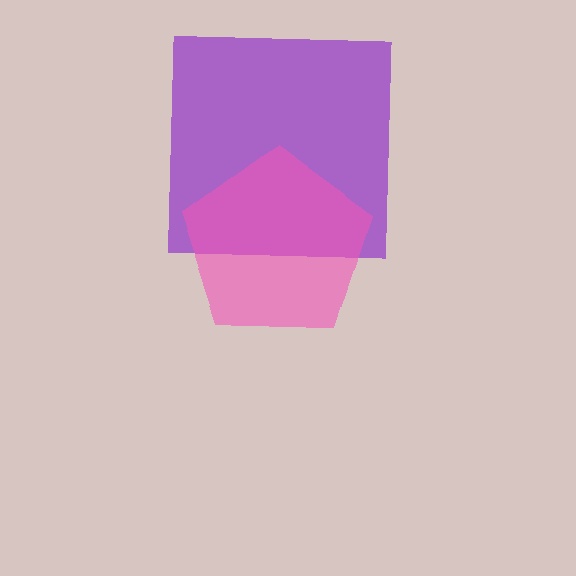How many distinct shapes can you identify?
There are 2 distinct shapes: a purple square, a pink pentagon.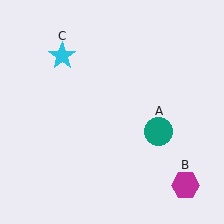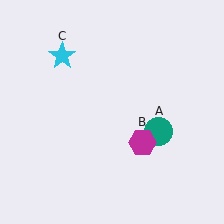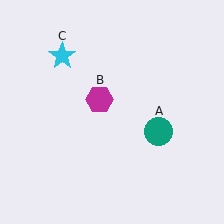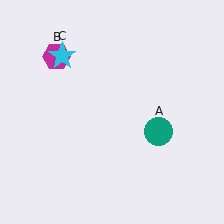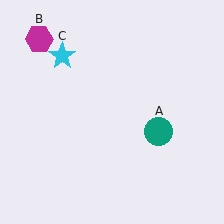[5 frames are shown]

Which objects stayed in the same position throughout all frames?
Teal circle (object A) and cyan star (object C) remained stationary.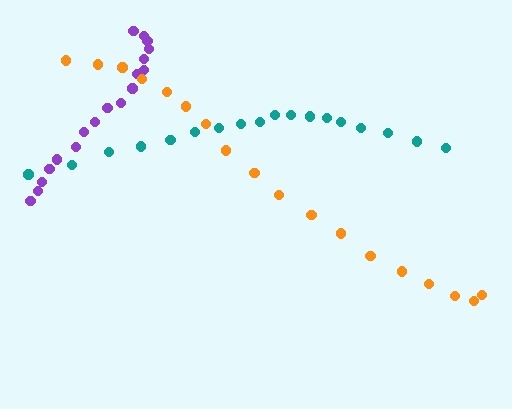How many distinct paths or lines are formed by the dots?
There are 3 distinct paths.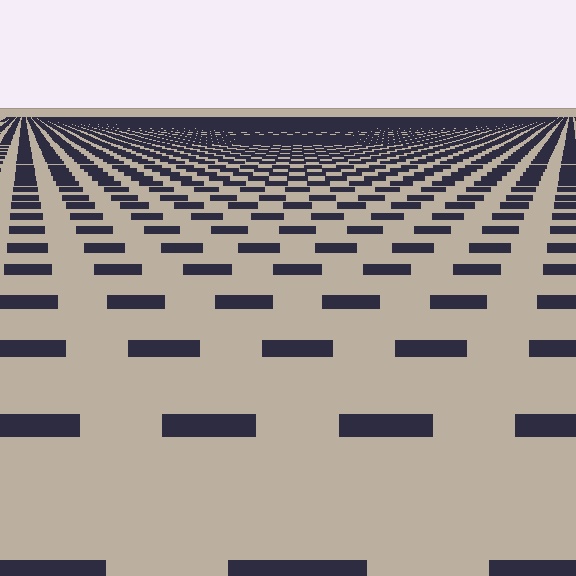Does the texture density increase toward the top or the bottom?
Density increases toward the top.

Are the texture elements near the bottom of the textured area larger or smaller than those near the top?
Larger. Near the bottom, elements are closer to the viewer and appear at a bigger on-screen size.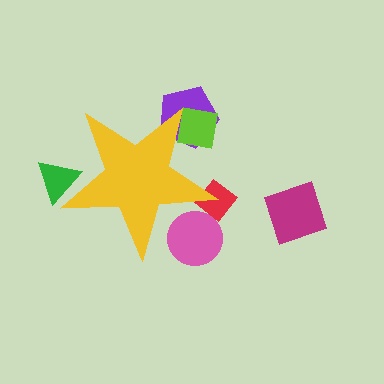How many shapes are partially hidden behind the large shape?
5 shapes are partially hidden.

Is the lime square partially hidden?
Yes, the lime square is partially hidden behind the yellow star.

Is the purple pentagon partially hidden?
Yes, the purple pentagon is partially hidden behind the yellow star.